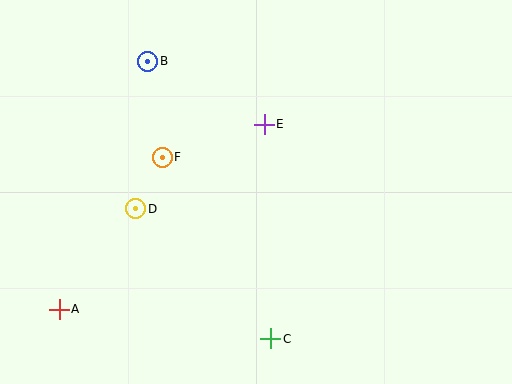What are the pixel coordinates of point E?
Point E is at (264, 124).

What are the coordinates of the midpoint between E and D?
The midpoint between E and D is at (200, 167).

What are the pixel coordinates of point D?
Point D is at (136, 209).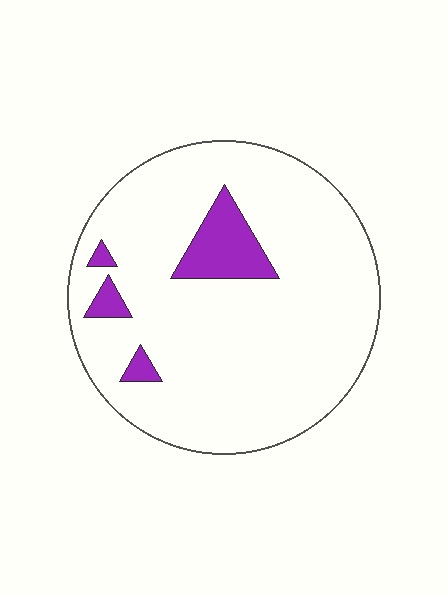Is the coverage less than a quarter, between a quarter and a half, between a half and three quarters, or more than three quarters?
Less than a quarter.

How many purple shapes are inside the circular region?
4.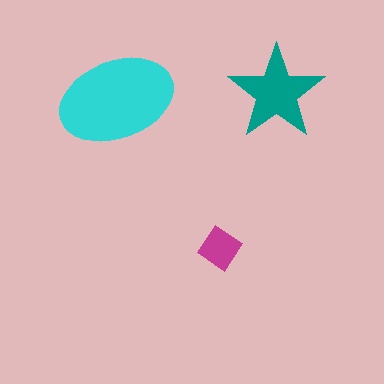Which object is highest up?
The teal star is topmost.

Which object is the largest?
The cyan ellipse.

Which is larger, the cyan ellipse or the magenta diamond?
The cyan ellipse.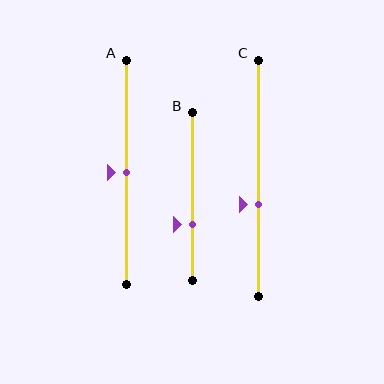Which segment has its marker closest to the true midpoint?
Segment A has its marker closest to the true midpoint.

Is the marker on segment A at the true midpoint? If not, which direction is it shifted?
Yes, the marker on segment A is at the true midpoint.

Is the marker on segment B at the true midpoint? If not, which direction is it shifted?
No, the marker on segment B is shifted downward by about 17% of the segment length.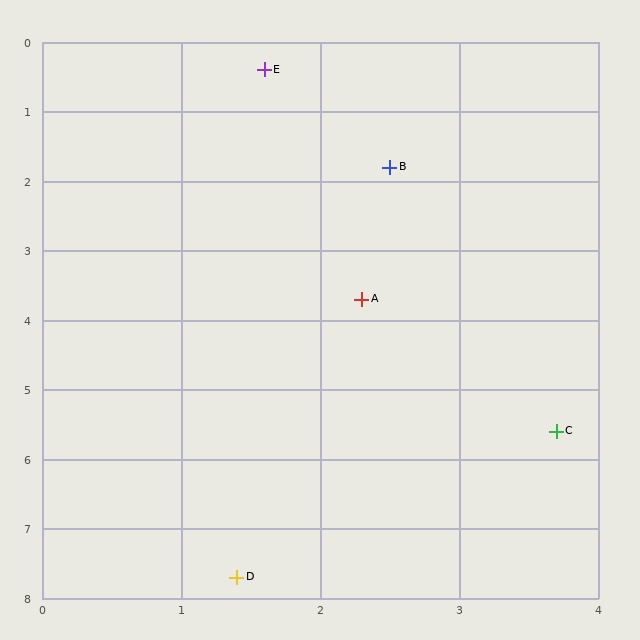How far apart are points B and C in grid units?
Points B and C are about 4.0 grid units apart.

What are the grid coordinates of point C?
Point C is at approximately (3.7, 5.6).